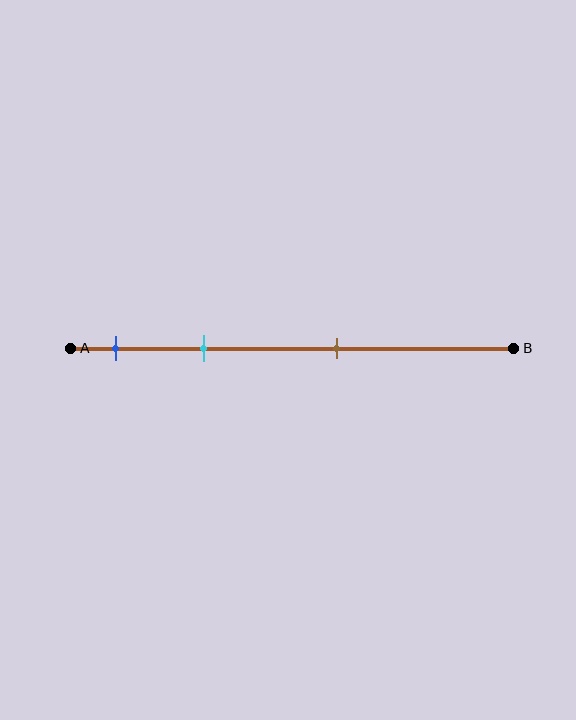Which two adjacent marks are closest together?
The blue and cyan marks are the closest adjacent pair.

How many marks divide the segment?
There are 3 marks dividing the segment.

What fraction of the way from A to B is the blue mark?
The blue mark is approximately 10% (0.1) of the way from A to B.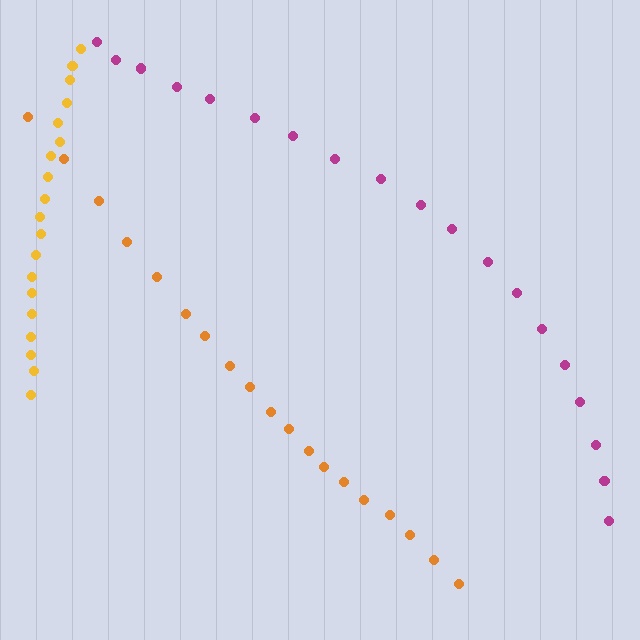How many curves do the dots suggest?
There are 3 distinct paths.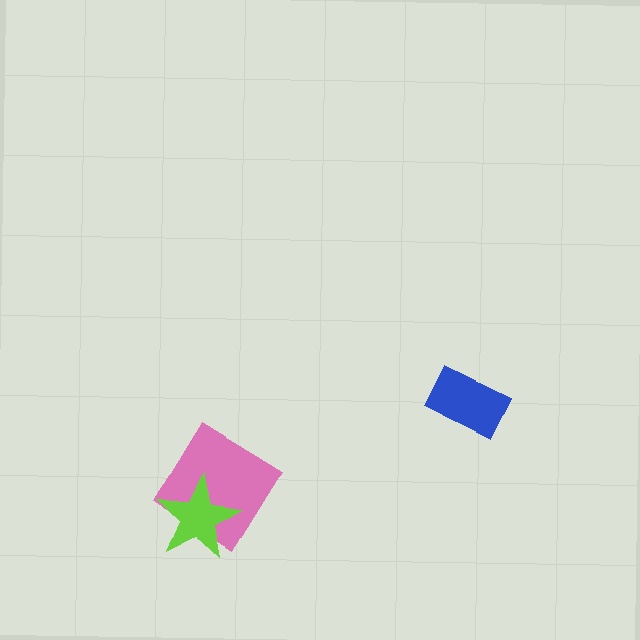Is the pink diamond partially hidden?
Yes, it is partially covered by another shape.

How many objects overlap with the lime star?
1 object overlaps with the lime star.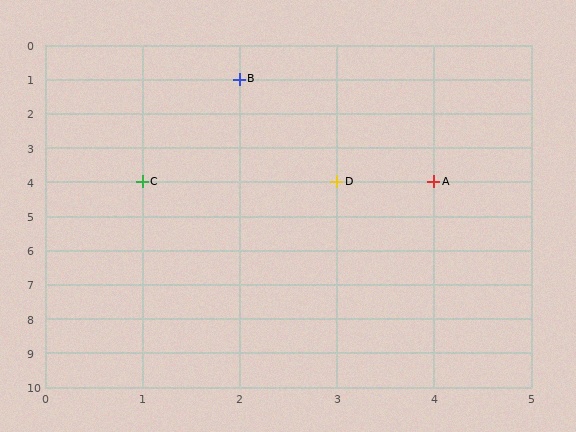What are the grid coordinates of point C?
Point C is at grid coordinates (1, 4).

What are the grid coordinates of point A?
Point A is at grid coordinates (4, 4).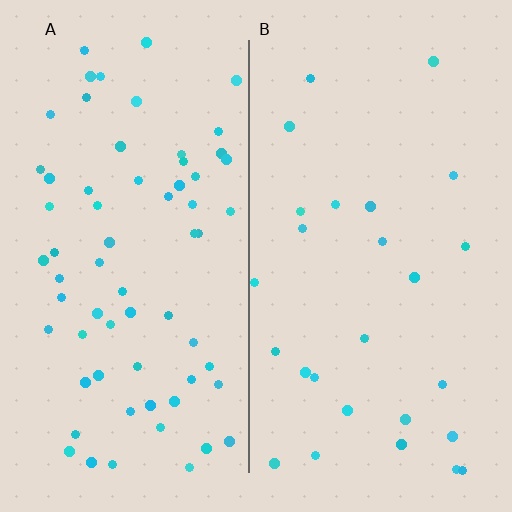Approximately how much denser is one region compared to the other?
Approximately 2.5× — region A over region B.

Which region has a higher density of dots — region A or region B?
A (the left).